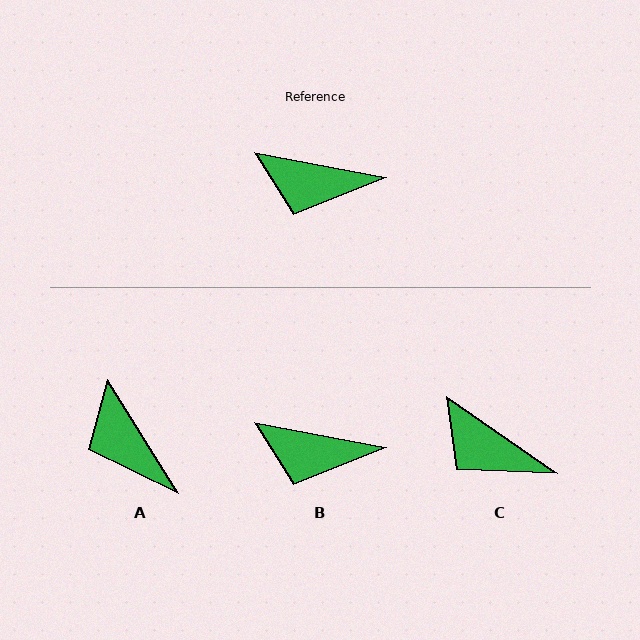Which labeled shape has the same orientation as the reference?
B.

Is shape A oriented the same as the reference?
No, it is off by about 48 degrees.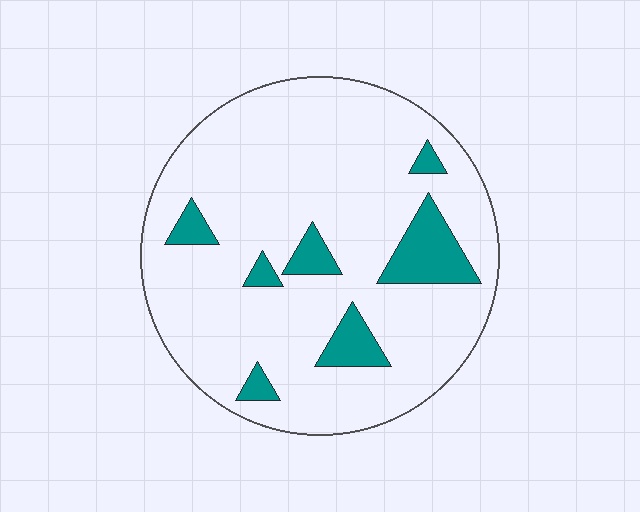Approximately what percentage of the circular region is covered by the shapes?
Approximately 15%.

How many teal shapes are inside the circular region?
7.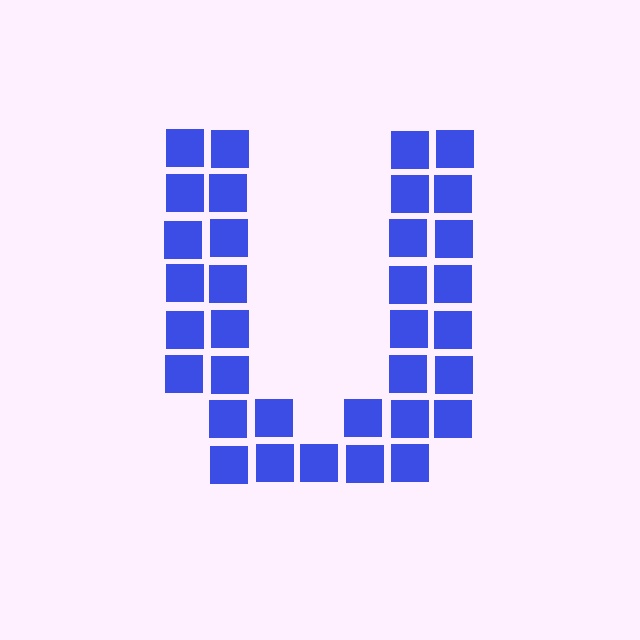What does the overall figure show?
The overall figure shows the letter U.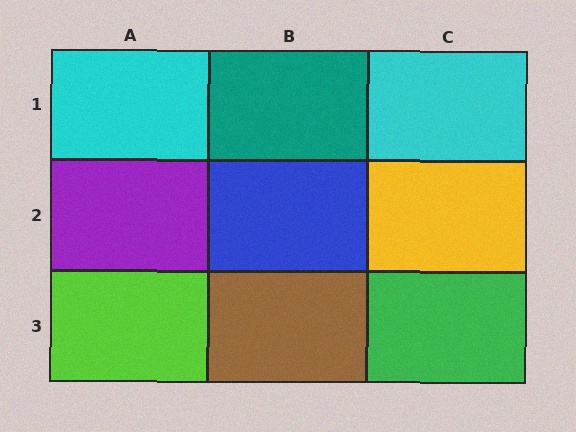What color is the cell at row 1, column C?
Cyan.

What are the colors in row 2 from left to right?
Purple, blue, yellow.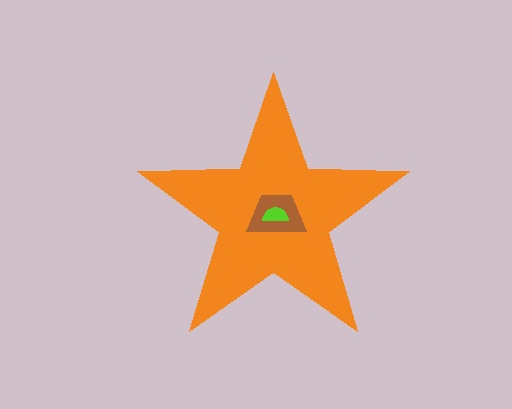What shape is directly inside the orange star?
The brown trapezoid.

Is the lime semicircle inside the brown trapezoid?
Yes.